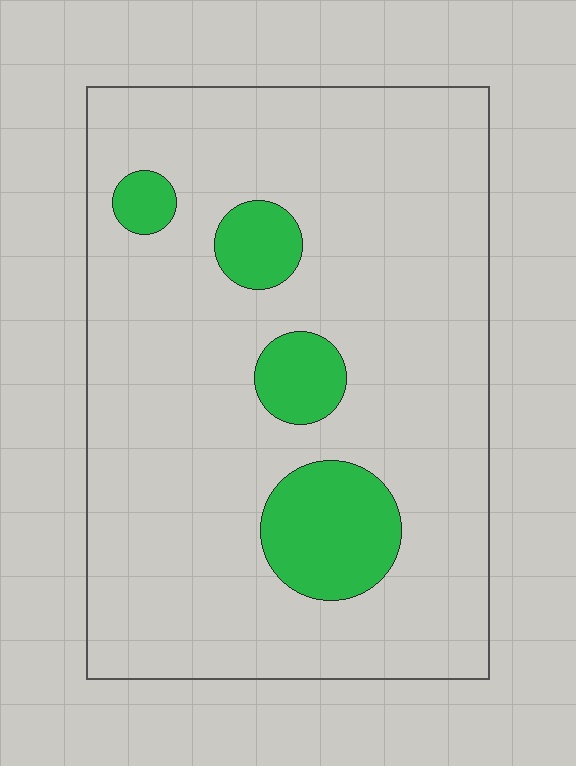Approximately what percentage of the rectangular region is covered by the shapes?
Approximately 15%.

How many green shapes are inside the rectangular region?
4.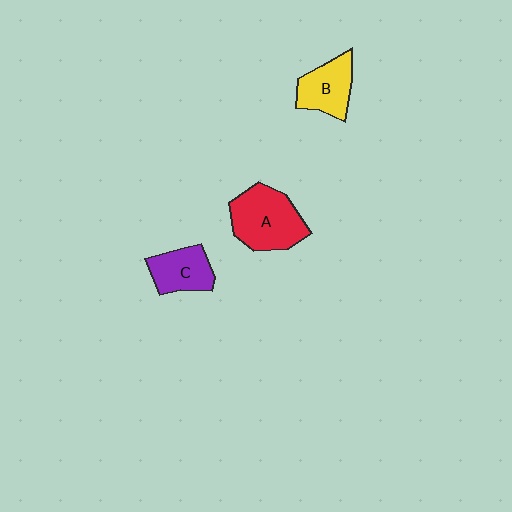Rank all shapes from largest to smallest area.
From largest to smallest: A (red), B (yellow), C (purple).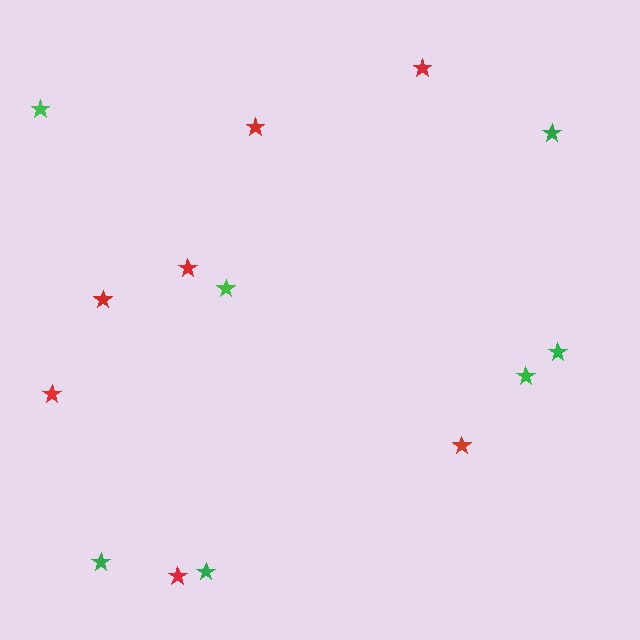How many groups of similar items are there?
There are 2 groups: one group of green stars (7) and one group of red stars (7).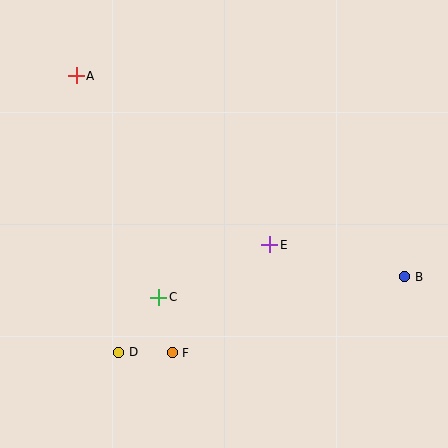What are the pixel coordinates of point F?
Point F is at (172, 353).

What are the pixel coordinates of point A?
Point A is at (76, 76).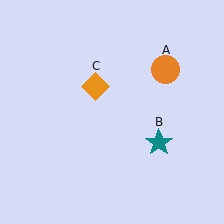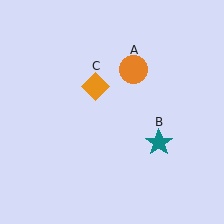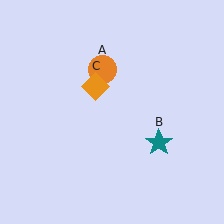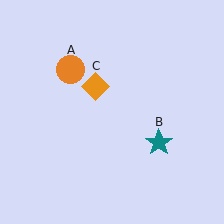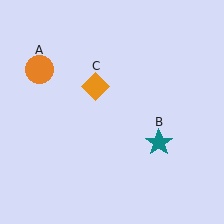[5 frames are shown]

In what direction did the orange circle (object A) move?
The orange circle (object A) moved left.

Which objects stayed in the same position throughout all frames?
Teal star (object B) and orange diamond (object C) remained stationary.